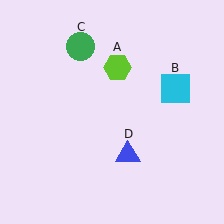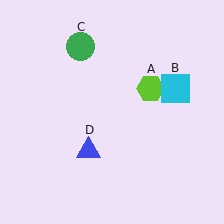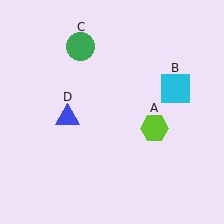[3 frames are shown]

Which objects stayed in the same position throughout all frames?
Cyan square (object B) and green circle (object C) remained stationary.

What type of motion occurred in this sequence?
The lime hexagon (object A), blue triangle (object D) rotated clockwise around the center of the scene.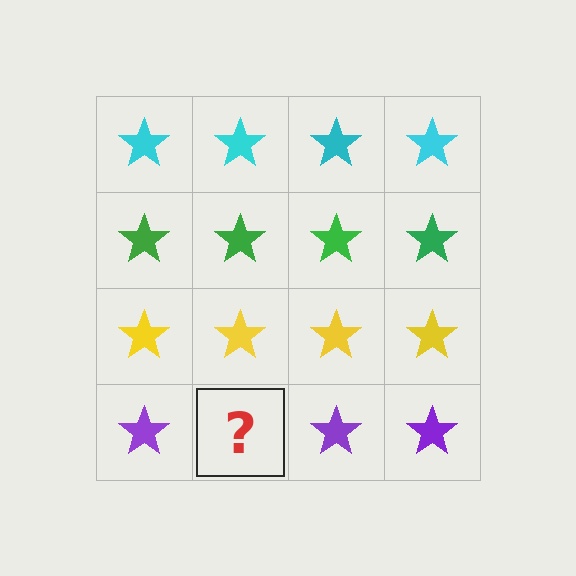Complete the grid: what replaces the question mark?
The question mark should be replaced with a purple star.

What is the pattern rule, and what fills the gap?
The rule is that each row has a consistent color. The gap should be filled with a purple star.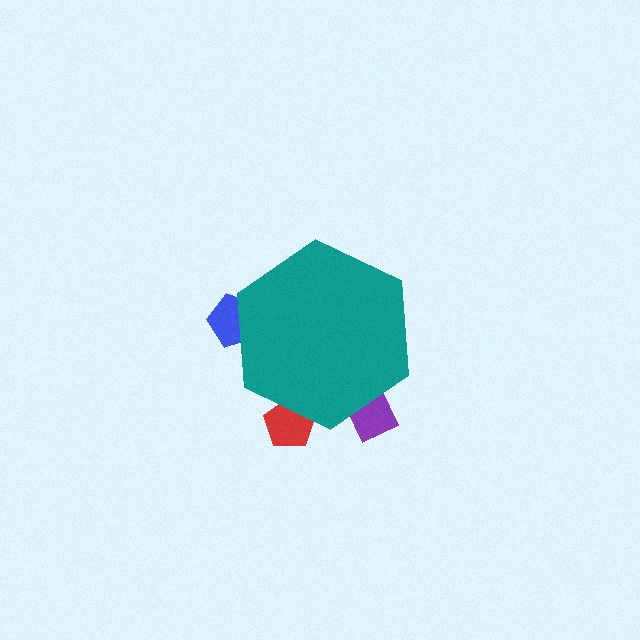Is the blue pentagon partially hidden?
Yes, the blue pentagon is partially hidden behind the teal hexagon.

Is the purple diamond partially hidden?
Yes, the purple diamond is partially hidden behind the teal hexagon.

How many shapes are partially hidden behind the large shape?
3 shapes are partially hidden.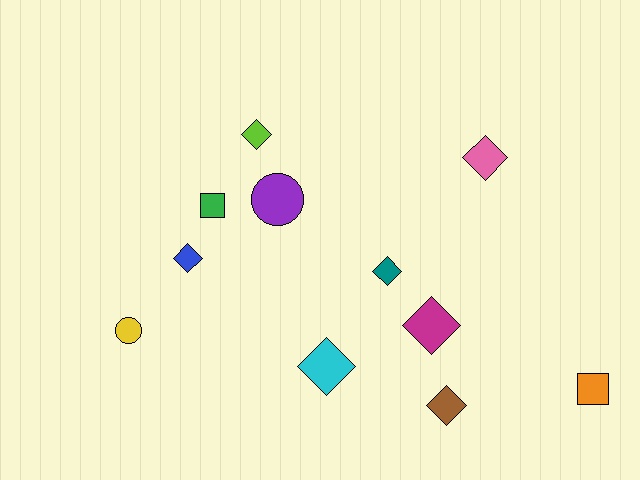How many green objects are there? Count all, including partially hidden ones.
There is 1 green object.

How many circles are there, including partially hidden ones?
There are 2 circles.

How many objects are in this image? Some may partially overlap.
There are 11 objects.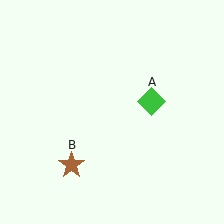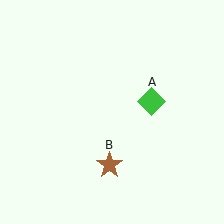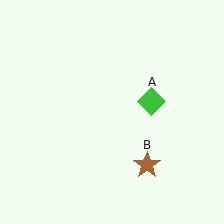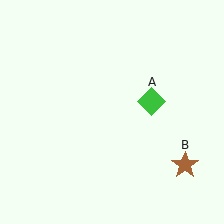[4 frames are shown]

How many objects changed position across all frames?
1 object changed position: brown star (object B).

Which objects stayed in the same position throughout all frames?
Green diamond (object A) remained stationary.